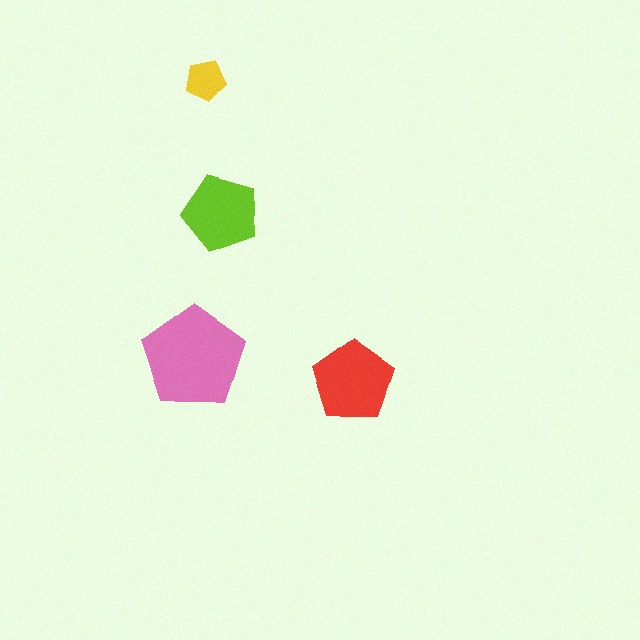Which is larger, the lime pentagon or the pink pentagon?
The pink one.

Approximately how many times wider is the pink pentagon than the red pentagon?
About 1.5 times wider.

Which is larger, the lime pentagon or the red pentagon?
The red one.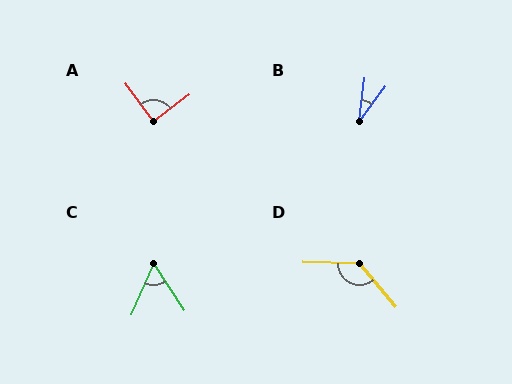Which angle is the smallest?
B, at approximately 30 degrees.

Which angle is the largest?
D, at approximately 132 degrees.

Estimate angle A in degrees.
Approximately 90 degrees.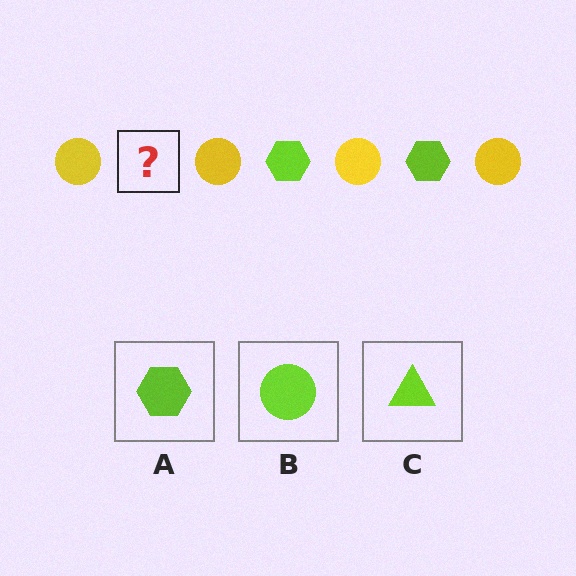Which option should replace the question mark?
Option A.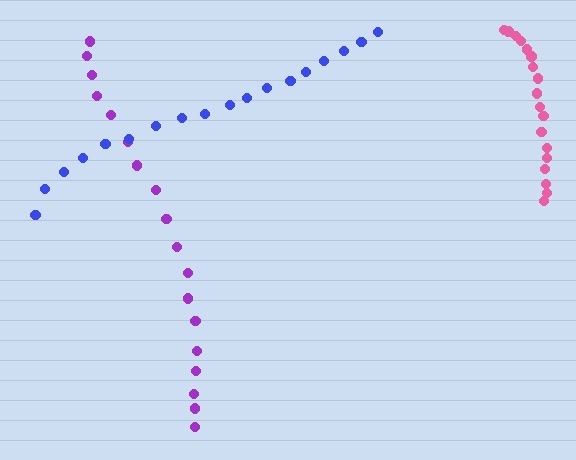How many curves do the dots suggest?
There are 3 distinct paths.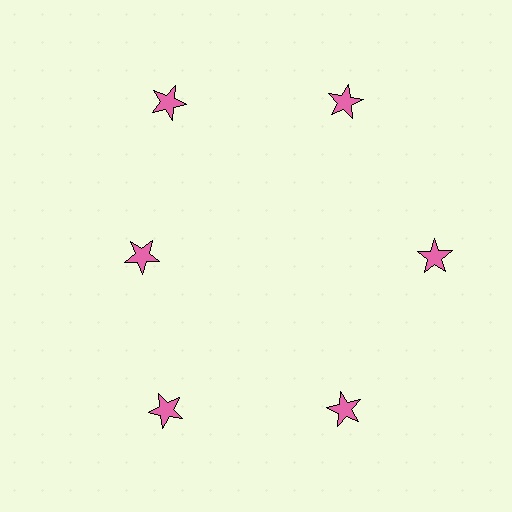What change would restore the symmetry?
The symmetry would be restored by moving it outward, back onto the ring so that all 6 stars sit at equal angles and equal distance from the center.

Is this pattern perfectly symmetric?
No. The 6 pink stars are arranged in a ring, but one element near the 9 o'clock position is pulled inward toward the center, breaking the 6-fold rotational symmetry.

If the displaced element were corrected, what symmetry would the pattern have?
It would have 6-fold rotational symmetry — the pattern would map onto itself every 60 degrees.